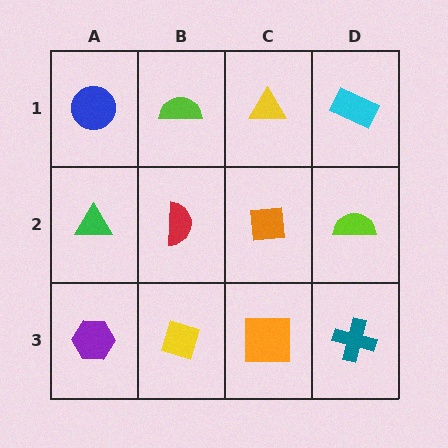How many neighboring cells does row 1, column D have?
2.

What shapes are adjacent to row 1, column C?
An orange square (row 2, column C), a lime semicircle (row 1, column B), a cyan rectangle (row 1, column D).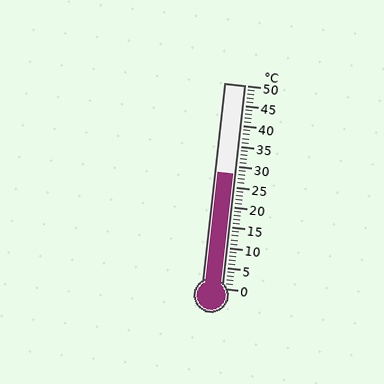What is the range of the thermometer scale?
The thermometer scale ranges from 0°C to 50°C.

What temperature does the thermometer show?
The thermometer shows approximately 28°C.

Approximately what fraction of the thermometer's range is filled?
The thermometer is filled to approximately 55% of its range.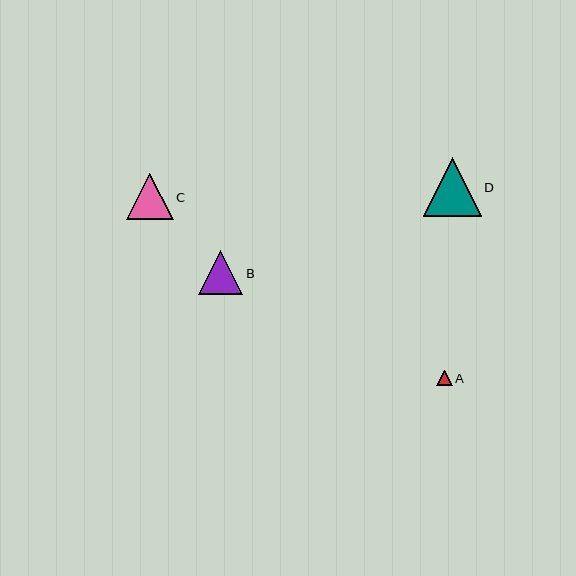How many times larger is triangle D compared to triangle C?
Triangle D is approximately 1.3 times the size of triangle C.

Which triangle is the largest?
Triangle D is the largest with a size of approximately 58 pixels.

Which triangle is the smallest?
Triangle A is the smallest with a size of approximately 15 pixels.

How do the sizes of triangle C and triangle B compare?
Triangle C and triangle B are approximately the same size.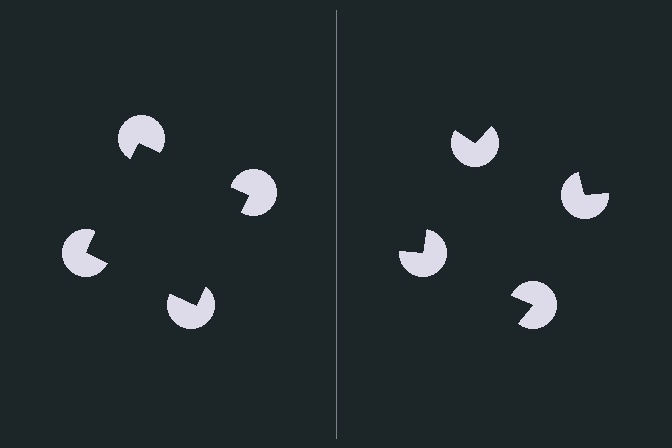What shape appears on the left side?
An illusory square.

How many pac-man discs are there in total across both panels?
8 — 4 on each side.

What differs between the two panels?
The pac-man discs are positioned identically on both sides; only the wedge orientations differ. On the left they align to a square; on the right they are misaligned.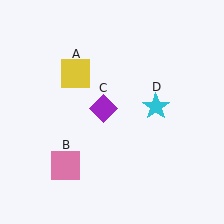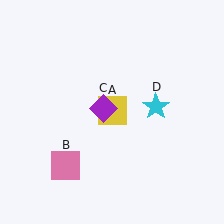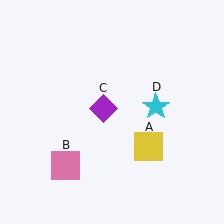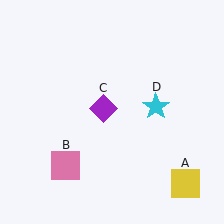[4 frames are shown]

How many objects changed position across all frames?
1 object changed position: yellow square (object A).